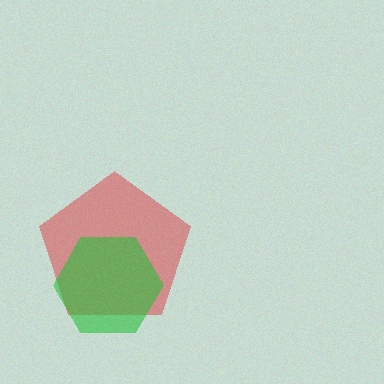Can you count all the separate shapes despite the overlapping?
Yes, there are 2 separate shapes.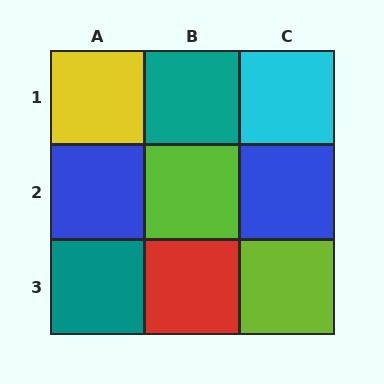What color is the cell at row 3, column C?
Lime.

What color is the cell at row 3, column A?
Teal.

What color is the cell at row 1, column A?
Yellow.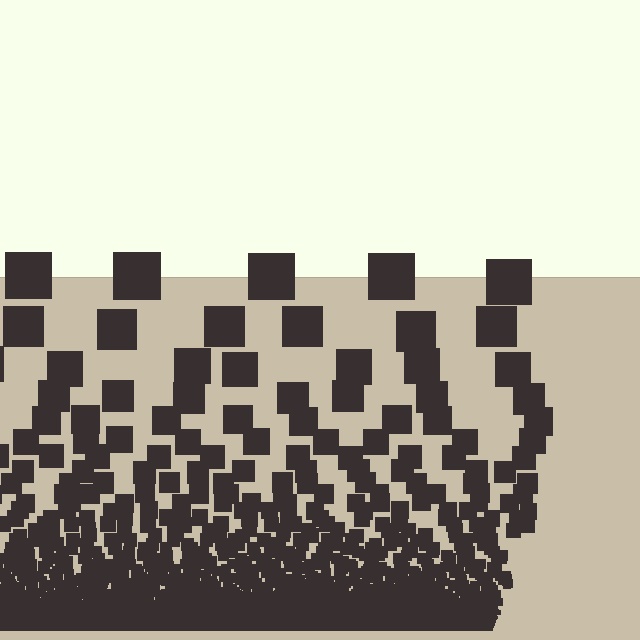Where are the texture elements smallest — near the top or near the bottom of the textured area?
Near the bottom.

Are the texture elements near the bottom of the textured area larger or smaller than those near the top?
Smaller. The gradient is inverted — elements near the bottom are smaller and denser.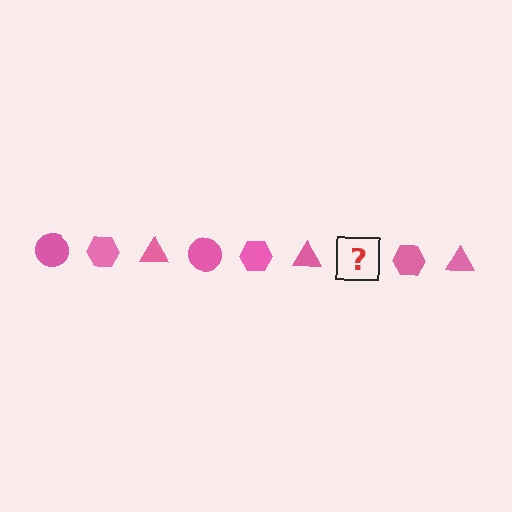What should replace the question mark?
The question mark should be replaced with a pink circle.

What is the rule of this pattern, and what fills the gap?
The rule is that the pattern cycles through circle, hexagon, triangle shapes in pink. The gap should be filled with a pink circle.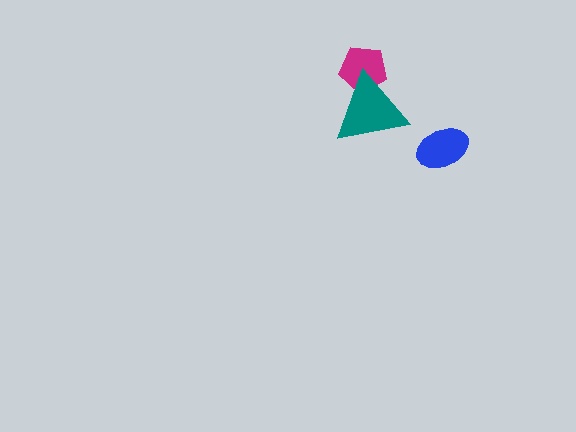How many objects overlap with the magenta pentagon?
1 object overlaps with the magenta pentagon.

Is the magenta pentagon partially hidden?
Yes, it is partially covered by another shape.